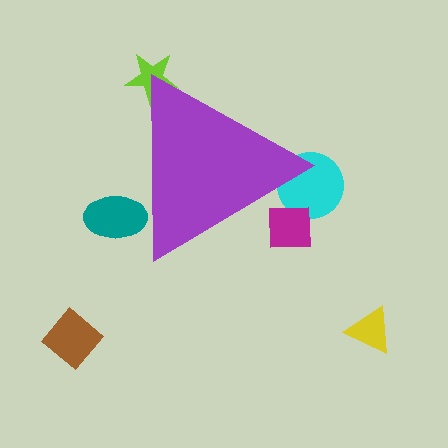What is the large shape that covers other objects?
A purple triangle.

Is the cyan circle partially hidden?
Yes, the cyan circle is partially hidden behind the purple triangle.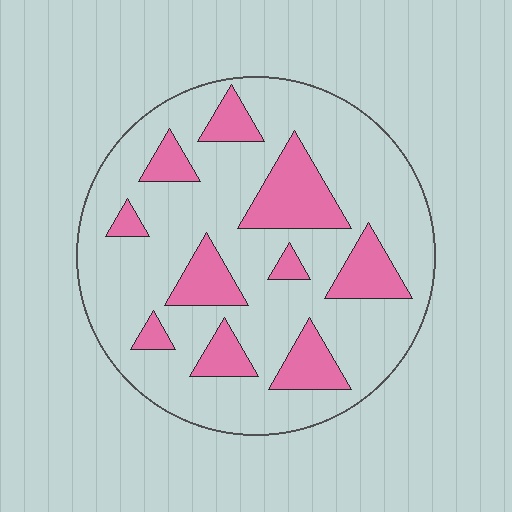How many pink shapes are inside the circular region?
10.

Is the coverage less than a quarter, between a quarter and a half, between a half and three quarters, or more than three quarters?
Less than a quarter.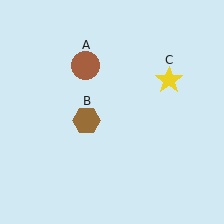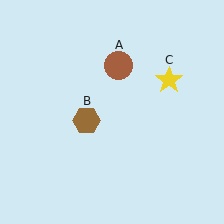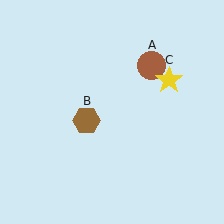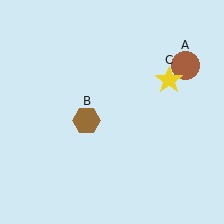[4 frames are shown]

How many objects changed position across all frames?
1 object changed position: brown circle (object A).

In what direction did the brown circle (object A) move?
The brown circle (object A) moved right.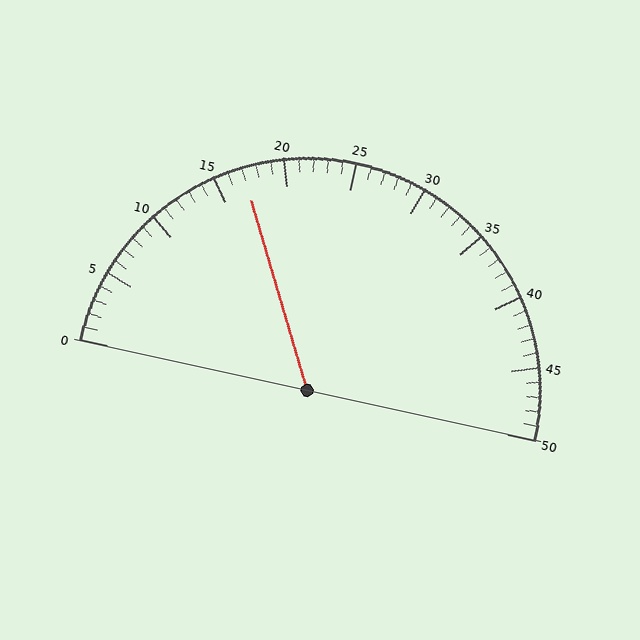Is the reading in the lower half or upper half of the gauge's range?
The reading is in the lower half of the range (0 to 50).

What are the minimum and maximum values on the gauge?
The gauge ranges from 0 to 50.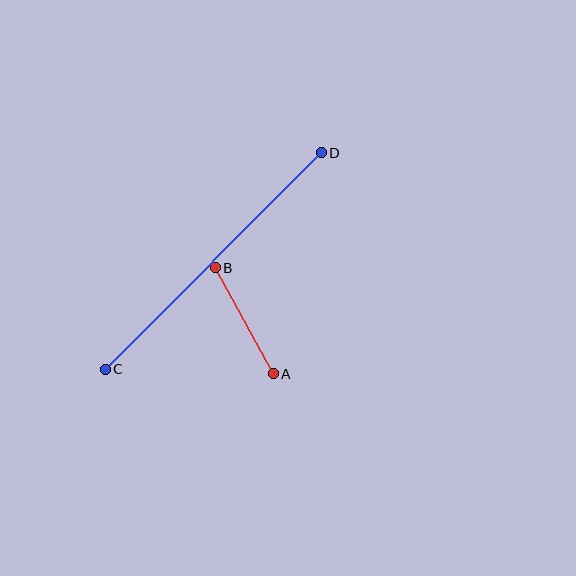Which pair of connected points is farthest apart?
Points C and D are farthest apart.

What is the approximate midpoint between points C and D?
The midpoint is at approximately (213, 261) pixels.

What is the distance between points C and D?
The distance is approximately 306 pixels.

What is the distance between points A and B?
The distance is approximately 121 pixels.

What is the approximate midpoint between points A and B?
The midpoint is at approximately (244, 321) pixels.